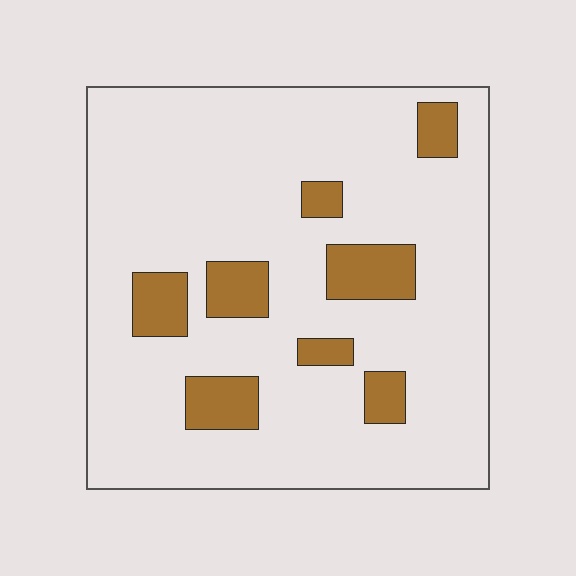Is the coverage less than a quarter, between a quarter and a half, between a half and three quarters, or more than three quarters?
Less than a quarter.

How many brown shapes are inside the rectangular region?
8.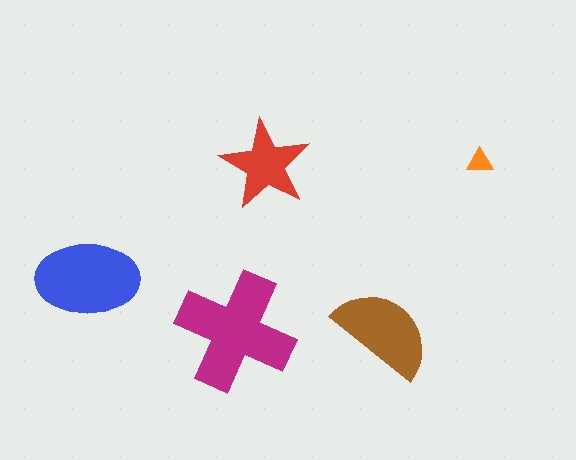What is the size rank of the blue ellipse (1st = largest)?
2nd.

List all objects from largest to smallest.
The magenta cross, the blue ellipse, the brown semicircle, the red star, the orange triangle.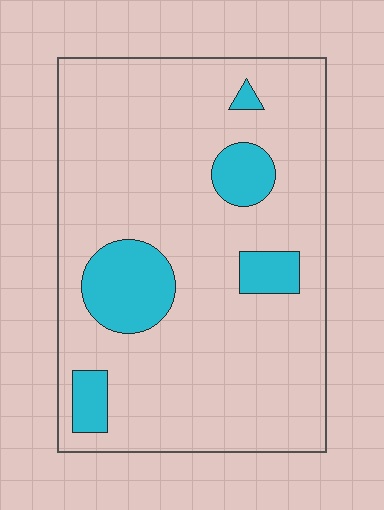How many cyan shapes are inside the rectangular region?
5.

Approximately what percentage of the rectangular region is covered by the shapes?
Approximately 15%.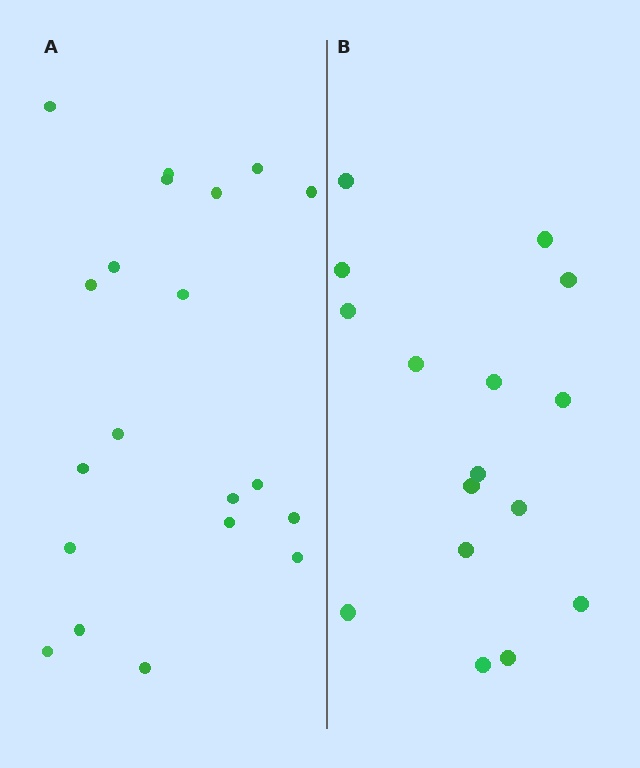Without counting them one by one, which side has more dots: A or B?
Region A (the left region) has more dots.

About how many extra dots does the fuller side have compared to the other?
Region A has about 4 more dots than region B.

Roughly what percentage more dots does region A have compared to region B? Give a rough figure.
About 25% more.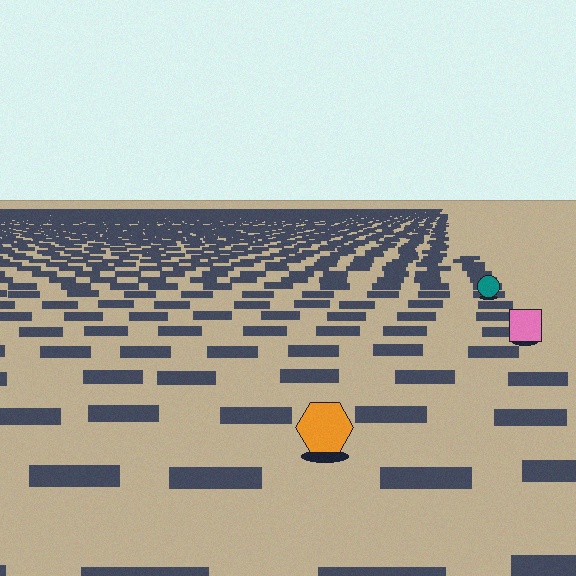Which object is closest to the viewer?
The orange hexagon is closest. The texture marks near it are larger and more spread out.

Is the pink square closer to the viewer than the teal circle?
Yes. The pink square is closer — you can tell from the texture gradient: the ground texture is coarser near it.